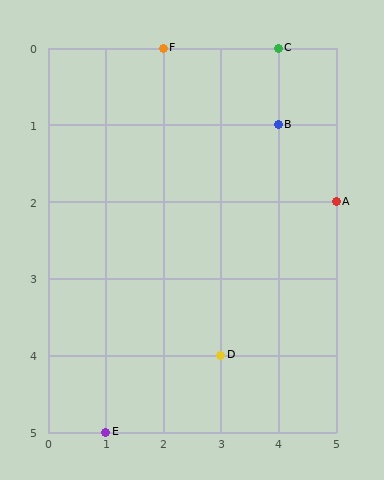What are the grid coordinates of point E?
Point E is at grid coordinates (1, 5).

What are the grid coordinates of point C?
Point C is at grid coordinates (4, 0).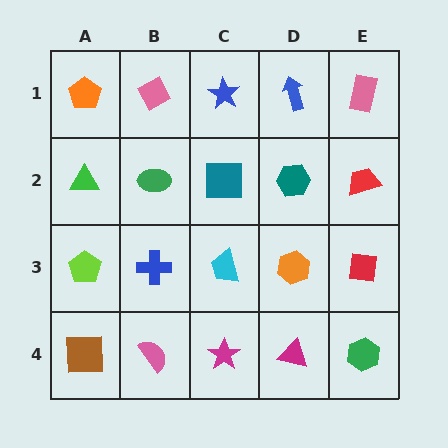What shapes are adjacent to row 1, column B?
A green ellipse (row 2, column B), an orange pentagon (row 1, column A), a blue star (row 1, column C).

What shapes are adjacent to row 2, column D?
A blue arrow (row 1, column D), an orange hexagon (row 3, column D), a teal square (row 2, column C), a red trapezoid (row 2, column E).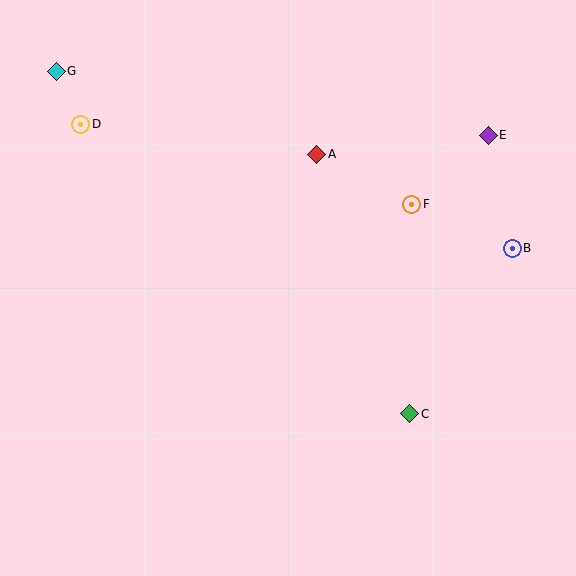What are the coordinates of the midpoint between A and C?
The midpoint between A and C is at (363, 284).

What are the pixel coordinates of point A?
Point A is at (317, 154).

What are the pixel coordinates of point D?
Point D is at (81, 124).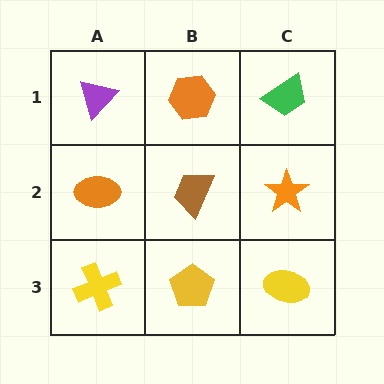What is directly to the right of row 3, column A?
A yellow pentagon.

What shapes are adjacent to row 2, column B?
An orange hexagon (row 1, column B), a yellow pentagon (row 3, column B), an orange ellipse (row 2, column A), an orange star (row 2, column C).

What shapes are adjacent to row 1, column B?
A brown trapezoid (row 2, column B), a purple triangle (row 1, column A), a green trapezoid (row 1, column C).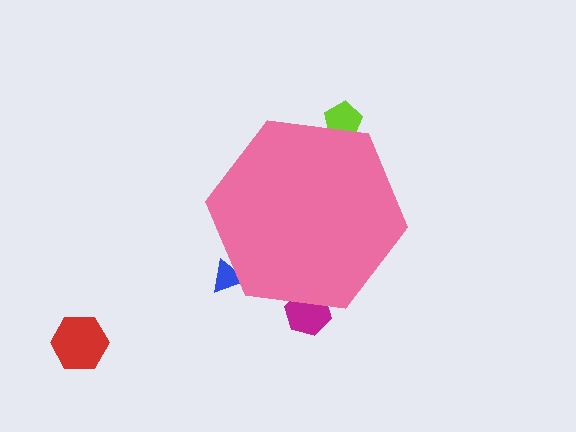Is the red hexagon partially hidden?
No, the red hexagon is fully visible.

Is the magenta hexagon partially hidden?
Yes, the magenta hexagon is partially hidden behind the pink hexagon.